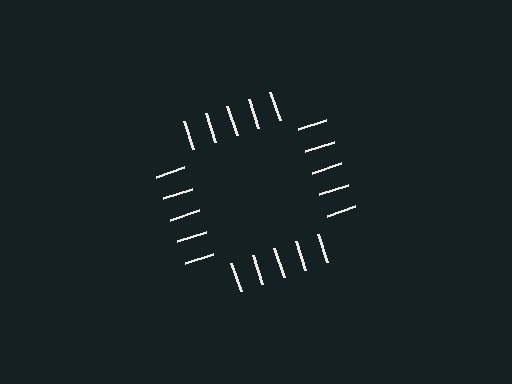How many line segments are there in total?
20 — 5 along each of the 4 edges.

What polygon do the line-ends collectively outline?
An illusory square — the line segments terminate on its edges but no continuous stroke is drawn.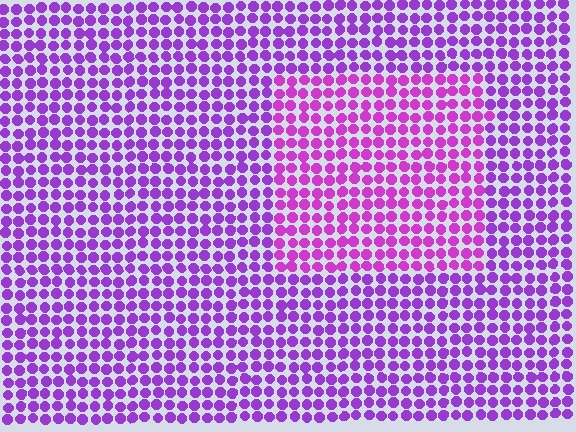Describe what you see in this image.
The image is filled with small purple elements in a uniform arrangement. A rectangle-shaped region is visible where the elements are tinted to a slightly different hue, forming a subtle color boundary.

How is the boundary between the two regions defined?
The boundary is defined purely by a slight shift in hue (about 23 degrees). Spacing, size, and orientation are identical on both sides.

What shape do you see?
I see a rectangle.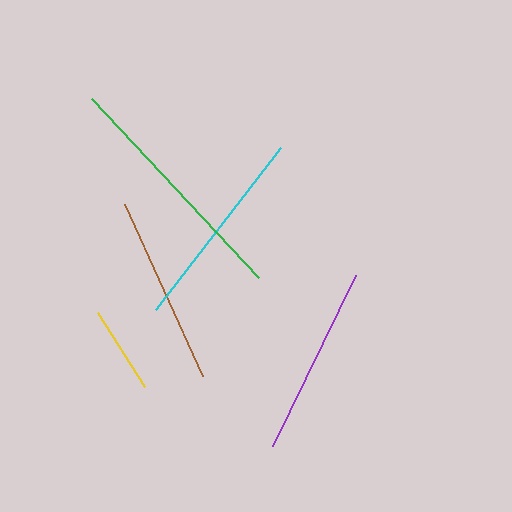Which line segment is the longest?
The green line is the longest at approximately 245 pixels.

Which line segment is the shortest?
The yellow line is the shortest at approximately 88 pixels.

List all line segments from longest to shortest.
From longest to shortest: green, cyan, purple, brown, yellow.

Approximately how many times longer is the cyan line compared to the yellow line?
The cyan line is approximately 2.3 times the length of the yellow line.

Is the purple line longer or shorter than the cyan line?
The cyan line is longer than the purple line.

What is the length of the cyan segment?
The cyan segment is approximately 205 pixels long.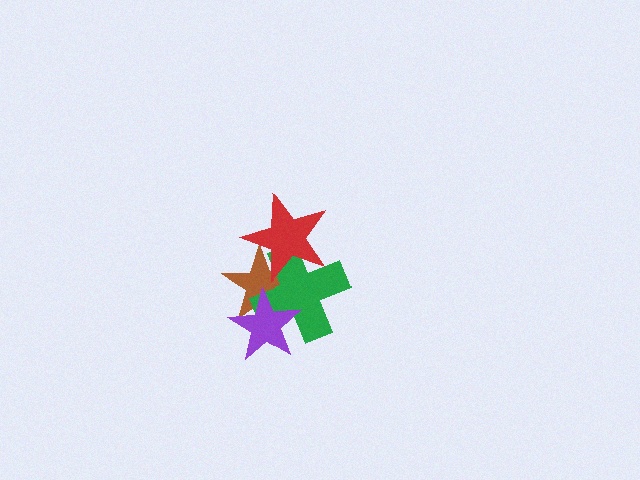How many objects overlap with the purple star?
2 objects overlap with the purple star.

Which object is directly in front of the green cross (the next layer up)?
The purple star is directly in front of the green cross.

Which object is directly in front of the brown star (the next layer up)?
The green cross is directly in front of the brown star.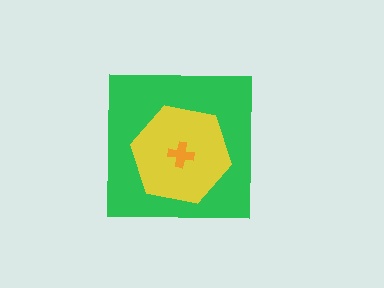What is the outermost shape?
The green square.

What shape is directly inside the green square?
The yellow hexagon.